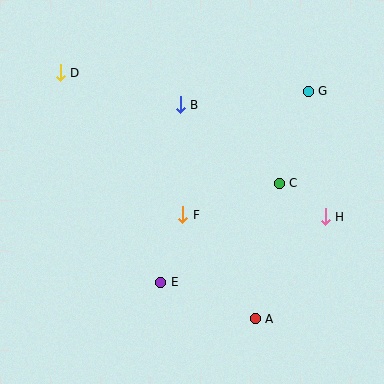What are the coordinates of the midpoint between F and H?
The midpoint between F and H is at (254, 216).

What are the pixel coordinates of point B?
Point B is at (180, 105).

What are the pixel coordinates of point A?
Point A is at (255, 319).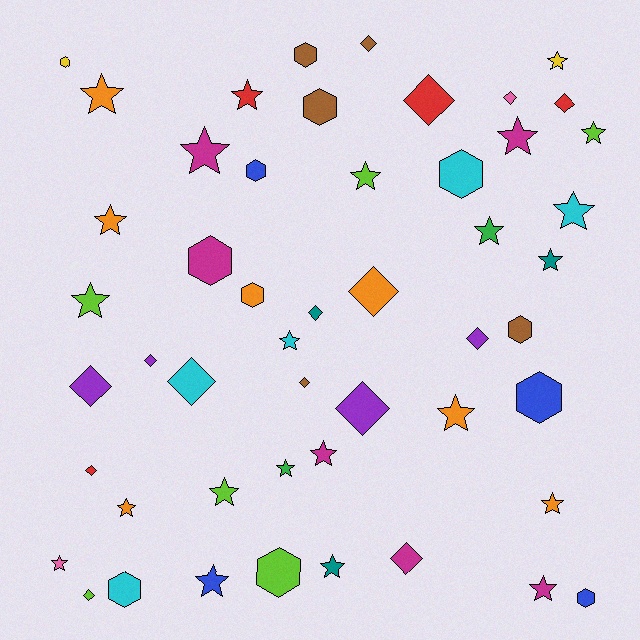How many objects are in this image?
There are 50 objects.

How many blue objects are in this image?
There are 4 blue objects.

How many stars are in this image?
There are 23 stars.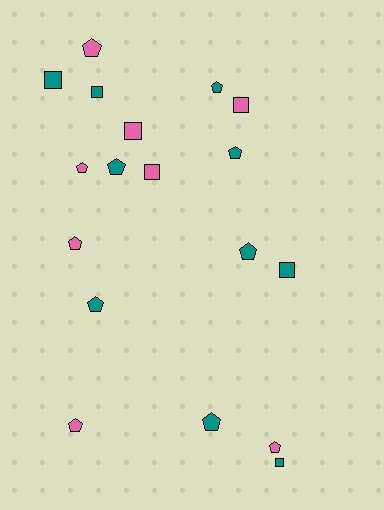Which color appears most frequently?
Teal, with 10 objects.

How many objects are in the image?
There are 18 objects.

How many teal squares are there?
There are 4 teal squares.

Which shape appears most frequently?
Pentagon, with 11 objects.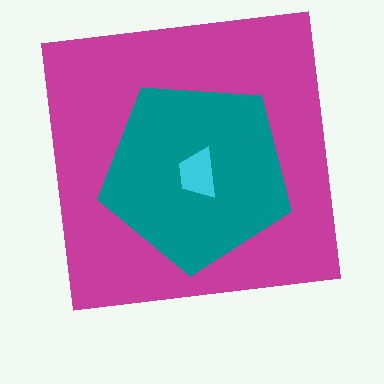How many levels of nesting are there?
3.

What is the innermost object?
The cyan trapezoid.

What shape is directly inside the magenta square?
The teal pentagon.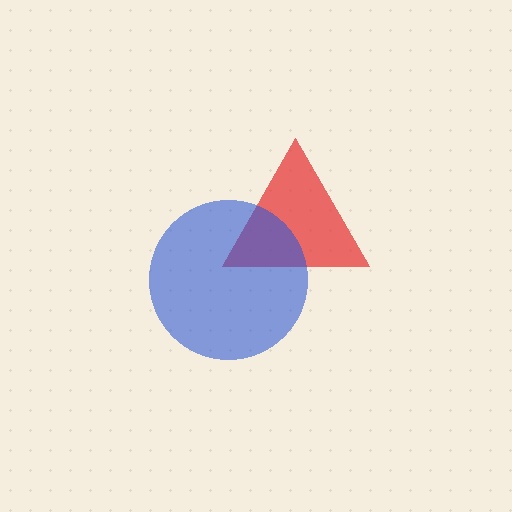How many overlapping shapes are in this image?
There are 2 overlapping shapes in the image.